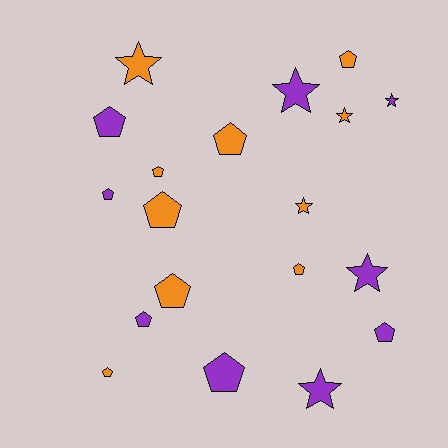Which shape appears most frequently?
Pentagon, with 12 objects.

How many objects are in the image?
There are 19 objects.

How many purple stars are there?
There are 4 purple stars.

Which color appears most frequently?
Orange, with 10 objects.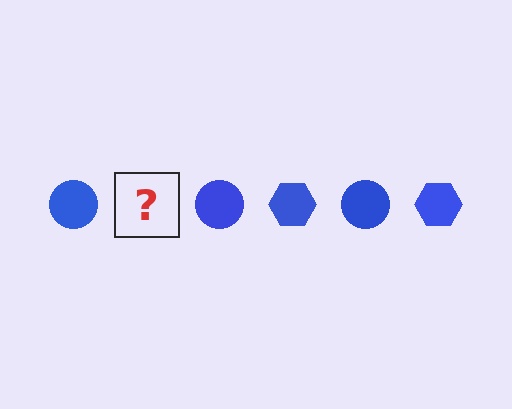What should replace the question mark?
The question mark should be replaced with a blue hexagon.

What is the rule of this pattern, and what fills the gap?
The rule is that the pattern cycles through circle, hexagon shapes in blue. The gap should be filled with a blue hexagon.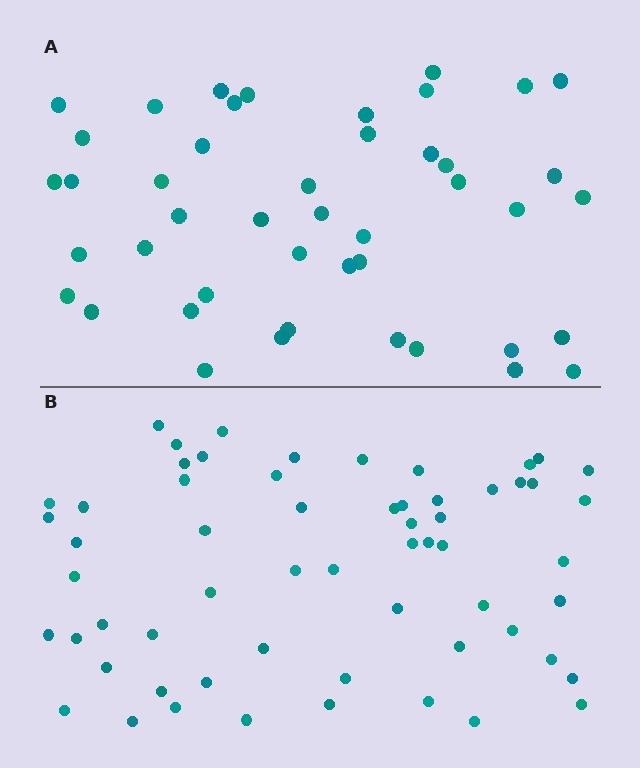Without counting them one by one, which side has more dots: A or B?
Region B (the bottom region) has more dots.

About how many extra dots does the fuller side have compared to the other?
Region B has approximately 15 more dots than region A.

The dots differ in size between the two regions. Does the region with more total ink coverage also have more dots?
No. Region A has more total ink coverage because its dots are larger, but region B actually contains more individual dots. Total area can be misleading — the number of items is what matters here.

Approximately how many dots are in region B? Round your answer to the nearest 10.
About 60 dots.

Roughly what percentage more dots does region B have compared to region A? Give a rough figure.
About 35% more.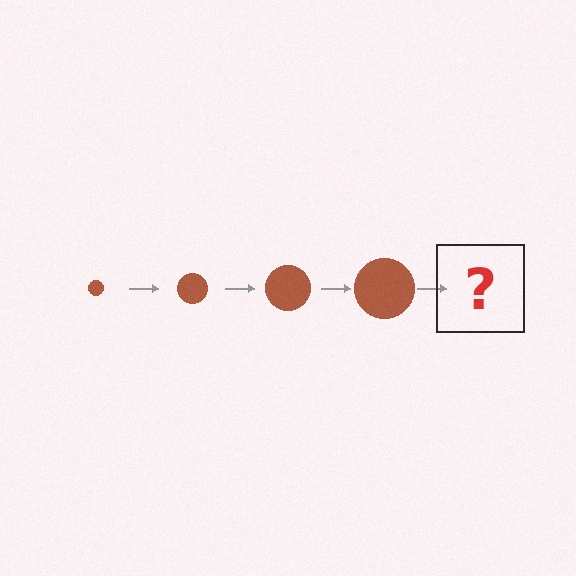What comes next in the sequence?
The next element should be a brown circle, larger than the previous one.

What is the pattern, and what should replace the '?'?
The pattern is that the circle gets progressively larger each step. The '?' should be a brown circle, larger than the previous one.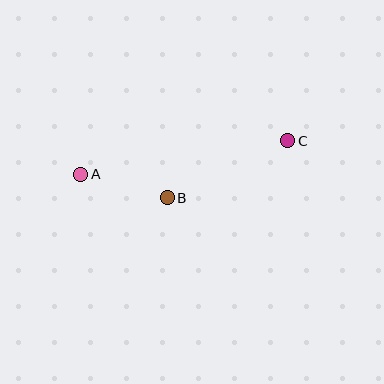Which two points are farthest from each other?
Points A and C are farthest from each other.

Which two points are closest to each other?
Points A and B are closest to each other.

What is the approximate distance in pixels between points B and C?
The distance between B and C is approximately 133 pixels.